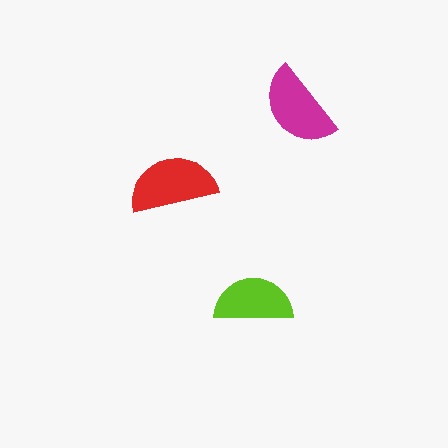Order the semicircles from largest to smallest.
the red one, the magenta one, the lime one.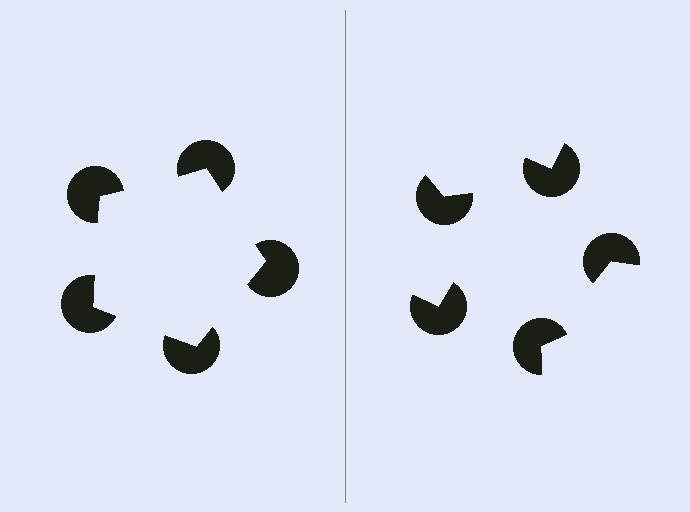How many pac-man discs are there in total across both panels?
10 — 5 on each side.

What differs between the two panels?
The pac-man discs are positioned identically on both sides; only the wedge orientations differ. On the left they align to a pentagon; on the right they are misaligned.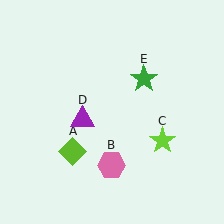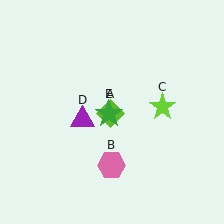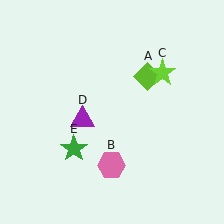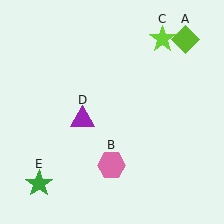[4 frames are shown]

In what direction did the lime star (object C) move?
The lime star (object C) moved up.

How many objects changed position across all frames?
3 objects changed position: lime diamond (object A), lime star (object C), green star (object E).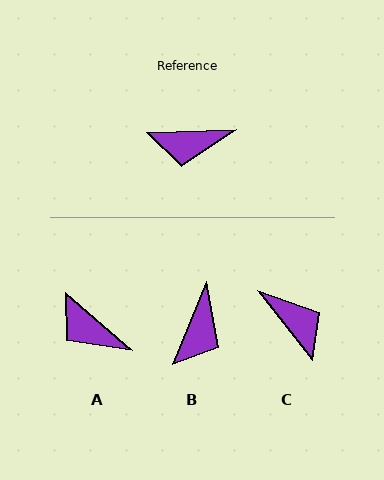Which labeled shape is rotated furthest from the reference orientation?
C, about 126 degrees away.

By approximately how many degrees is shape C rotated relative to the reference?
Approximately 126 degrees counter-clockwise.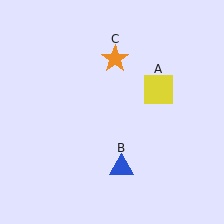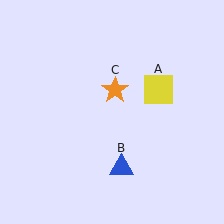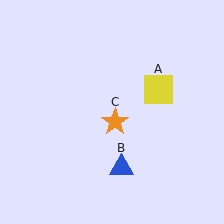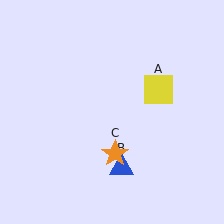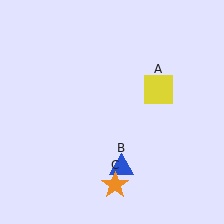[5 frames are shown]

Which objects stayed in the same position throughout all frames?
Yellow square (object A) and blue triangle (object B) remained stationary.